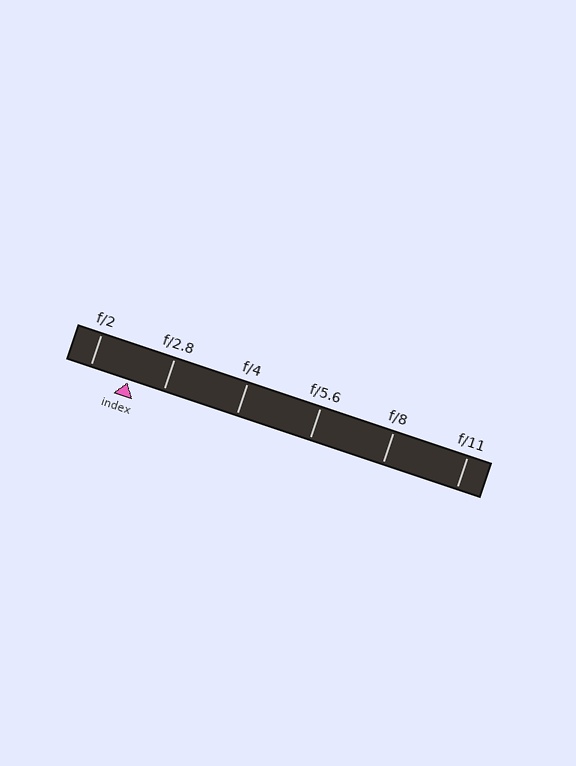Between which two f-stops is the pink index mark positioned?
The index mark is between f/2 and f/2.8.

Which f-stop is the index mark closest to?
The index mark is closest to f/2.8.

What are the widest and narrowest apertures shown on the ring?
The widest aperture shown is f/2 and the narrowest is f/11.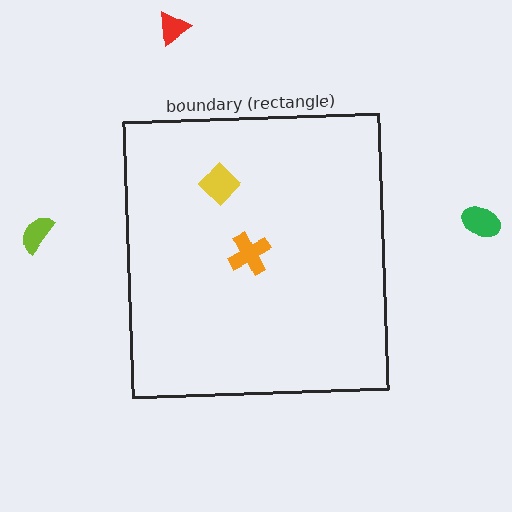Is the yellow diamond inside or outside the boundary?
Inside.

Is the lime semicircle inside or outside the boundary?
Outside.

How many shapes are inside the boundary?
2 inside, 3 outside.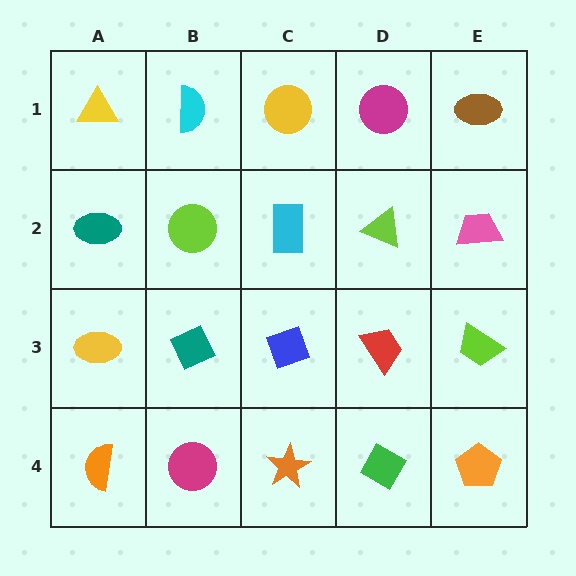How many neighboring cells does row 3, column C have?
4.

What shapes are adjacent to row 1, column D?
A lime triangle (row 2, column D), a yellow circle (row 1, column C), a brown ellipse (row 1, column E).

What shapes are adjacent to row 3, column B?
A lime circle (row 2, column B), a magenta circle (row 4, column B), a yellow ellipse (row 3, column A), a blue diamond (row 3, column C).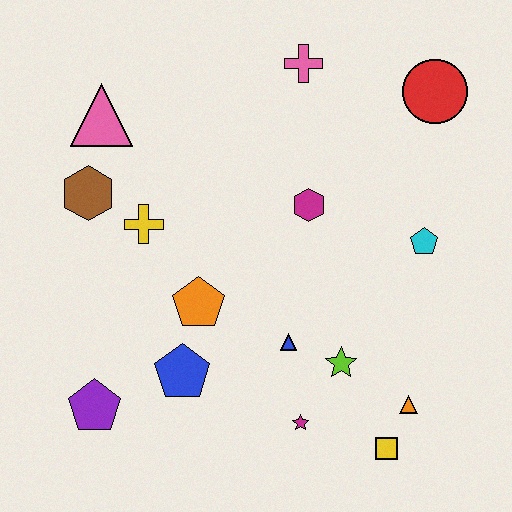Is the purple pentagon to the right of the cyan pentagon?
No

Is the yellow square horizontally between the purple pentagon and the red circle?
Yes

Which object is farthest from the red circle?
The purple pentagon is farthest from the red circle.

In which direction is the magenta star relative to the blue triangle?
The magenta star is below the blue triangle.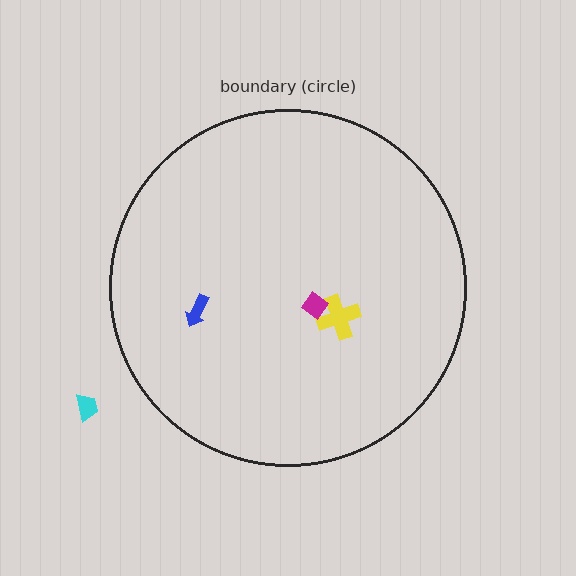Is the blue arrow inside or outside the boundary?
Inside.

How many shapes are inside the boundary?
3 inside, 1 outside.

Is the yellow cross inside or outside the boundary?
Inside.